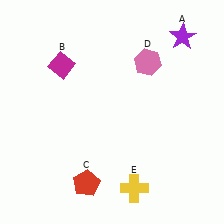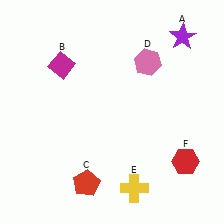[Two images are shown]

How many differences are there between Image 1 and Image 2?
There is 1 difference between the two images.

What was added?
A red hexagon (F) was added in Image 2.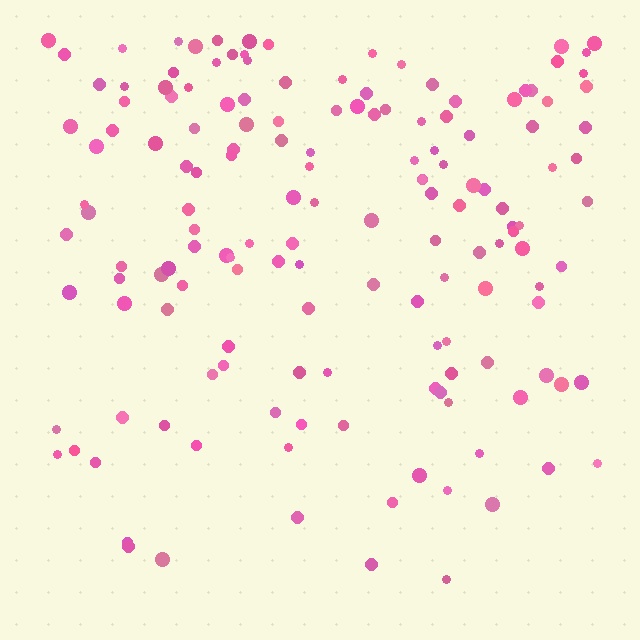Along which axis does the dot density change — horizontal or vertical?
Vertical.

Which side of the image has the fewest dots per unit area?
The bottom.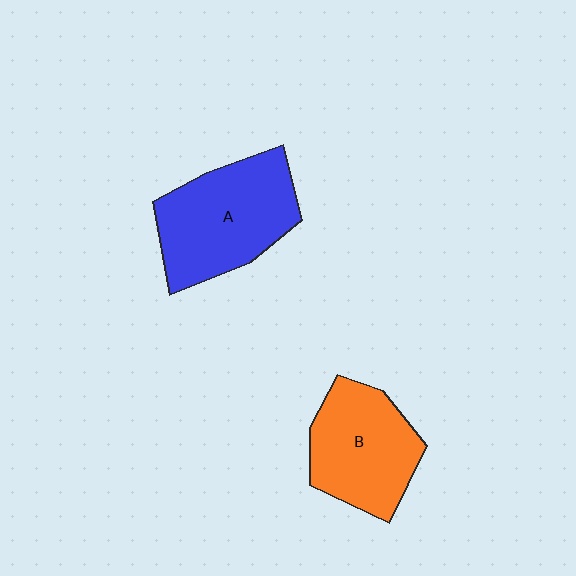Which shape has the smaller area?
Shape B (orange).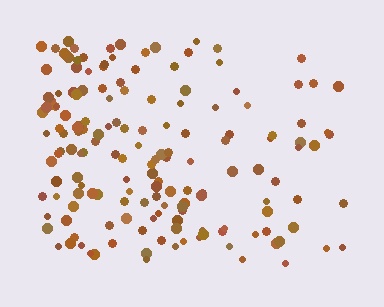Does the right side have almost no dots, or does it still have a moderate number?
Still a moderate number, just noticeably fewer than the left.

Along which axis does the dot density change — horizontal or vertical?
Horizontal.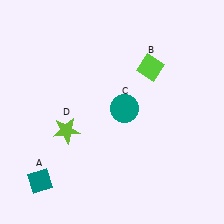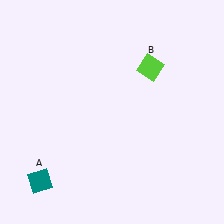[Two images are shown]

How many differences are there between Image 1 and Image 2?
There are 2 differences between the two images.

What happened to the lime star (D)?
The lime star (D) was removed in Image 2. It was in the bottom-left area of Image 1.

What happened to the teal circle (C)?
The teal circle (C) was removed in Image 2. It was in the top-right area of Image 1.